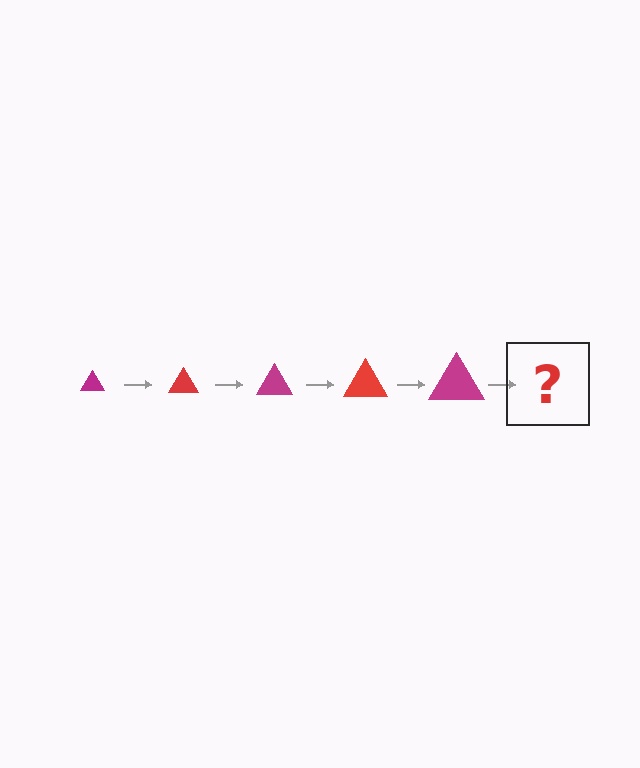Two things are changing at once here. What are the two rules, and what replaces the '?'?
The two rules are that the triangle grows larger each step and the color cycles through magenta and red. The '?' should be a red triangle, larger than the previous one.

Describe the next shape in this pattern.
It should be a red triangle, larger than the previous one.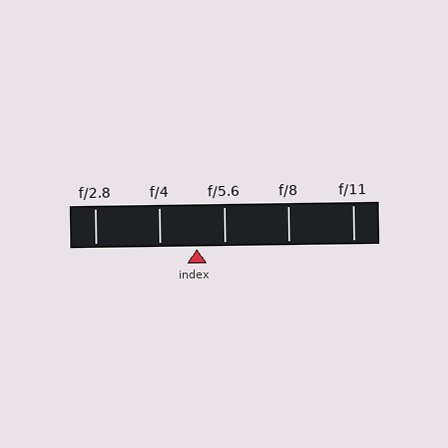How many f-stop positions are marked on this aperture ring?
There are 5 f-stop positions marked.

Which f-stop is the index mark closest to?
The index mark is closest to f/5.6.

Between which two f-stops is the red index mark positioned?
The index mark is between f/4 and f/5.6.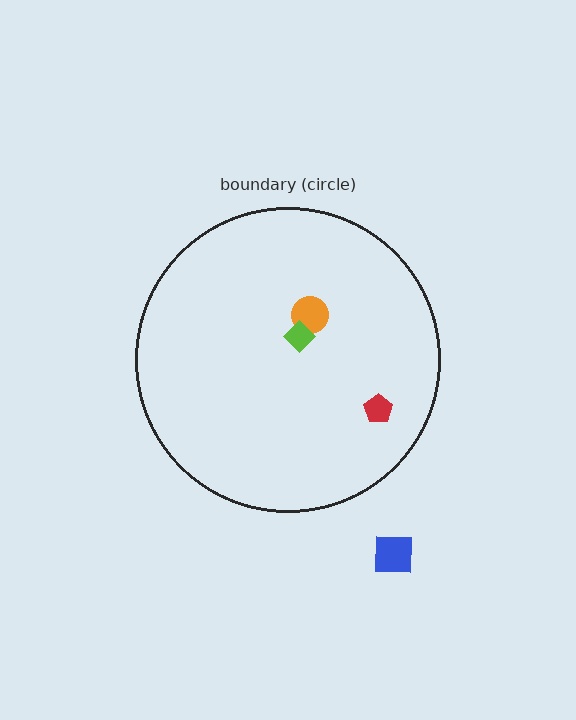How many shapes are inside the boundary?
3 inside, 1 outside.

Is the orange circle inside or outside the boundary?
Inside.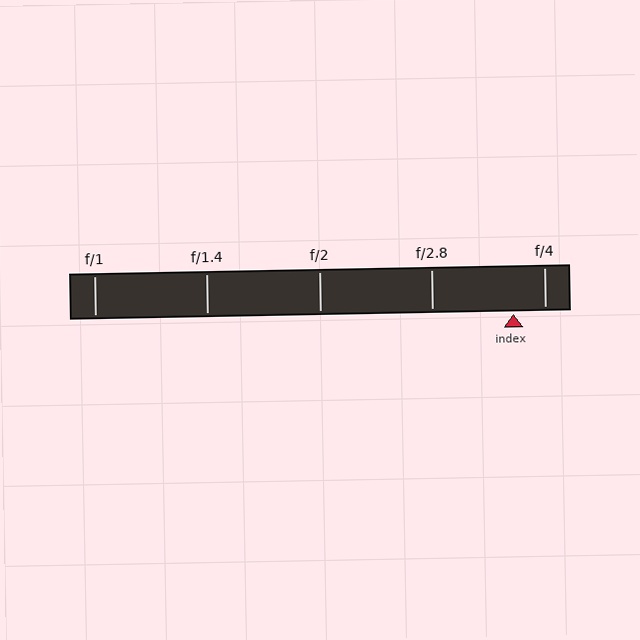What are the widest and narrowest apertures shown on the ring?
The widest aperture shown is f/1 and the narrowest is f/4.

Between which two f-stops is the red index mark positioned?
The index mark is between f/2.8 and f/4.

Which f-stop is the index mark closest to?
The index mark is closest to f/4.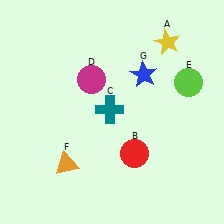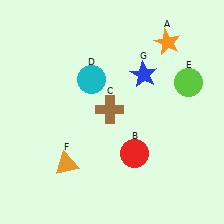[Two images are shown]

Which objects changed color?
A changed from yellow to orange. C changed from teal to brown. D changed from magenta to cyan.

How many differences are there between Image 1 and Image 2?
There are 3 differences between the two images.